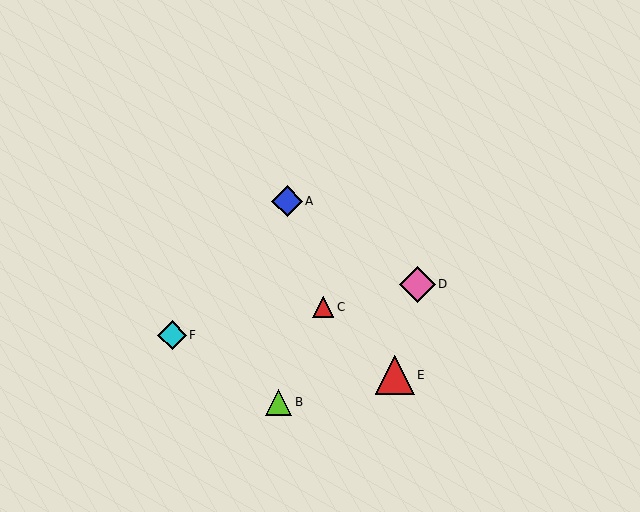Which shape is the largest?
The red triangle (labeled E) is the largest.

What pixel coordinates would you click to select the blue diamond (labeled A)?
Click at (287, 201) to select the blue diamond A.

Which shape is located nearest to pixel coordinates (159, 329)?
The cyan diamond (labeled F) at (172, 335) is nearest to that location.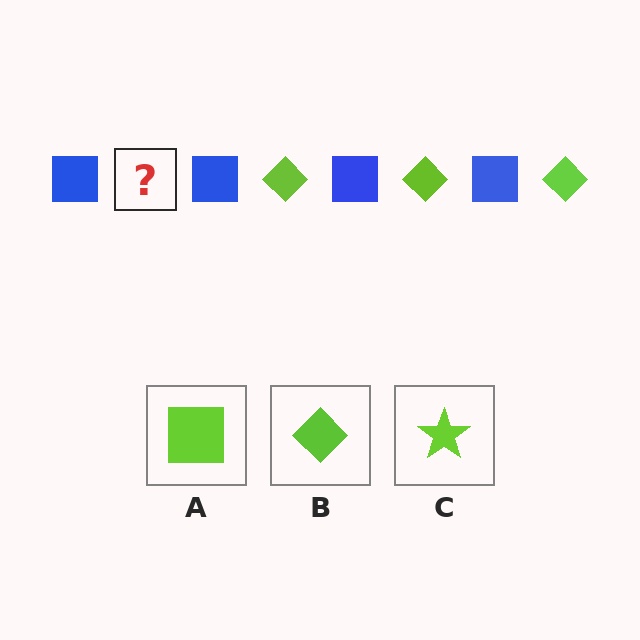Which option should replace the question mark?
Option B.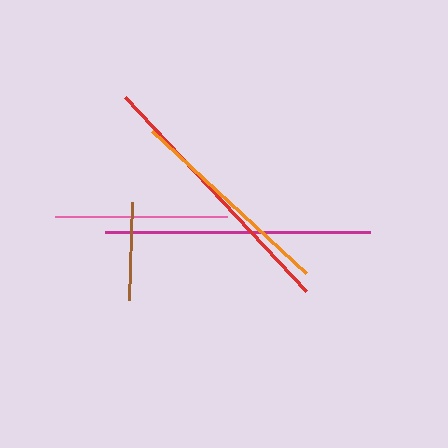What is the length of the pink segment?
The pink segment is approximately 172 pixels long.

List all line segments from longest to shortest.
From longest to shortest: red, magenta, orange, pink, brown.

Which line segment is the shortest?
The brown line is the shortest at approximately 98 pixels.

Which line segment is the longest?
The red line is the longest at approximately 265 pixels.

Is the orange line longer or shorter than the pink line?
The orange line is longer than the pink line.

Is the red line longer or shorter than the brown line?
The red line is longer than the brown line.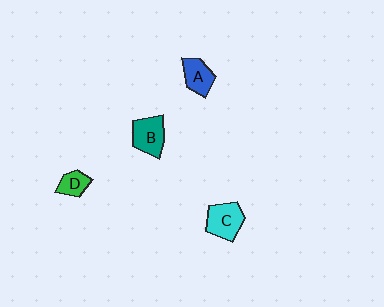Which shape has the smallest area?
Shape D (green).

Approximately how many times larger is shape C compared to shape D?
Approximately 1.7 times.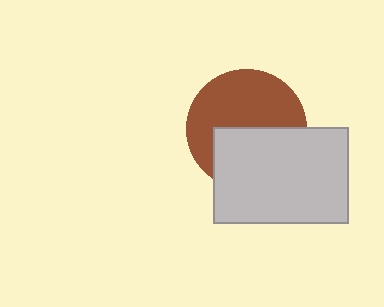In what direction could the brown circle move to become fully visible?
The brown circle could move up. That would shift it out from behind the light gray rectangle entirely.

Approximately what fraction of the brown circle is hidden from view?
Roughly 43% of the brown circle is hidden behind the light gray rectangle.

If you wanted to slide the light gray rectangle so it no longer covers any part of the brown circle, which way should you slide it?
Slide it down — that is the most direct way to separate the two shapes.